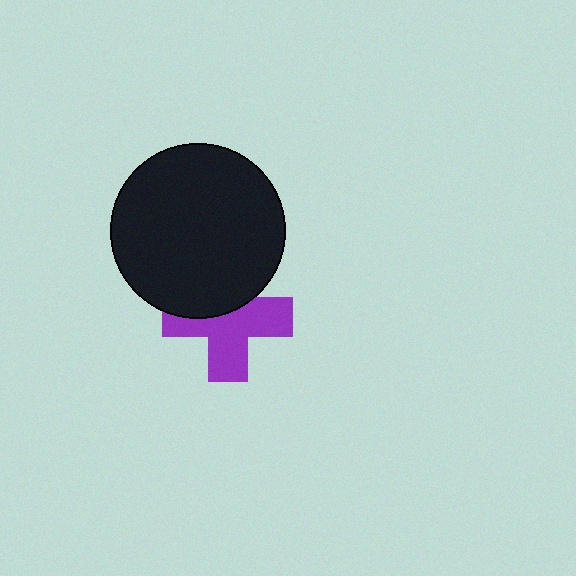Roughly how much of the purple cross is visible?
About half of it is visible (roughly 62%).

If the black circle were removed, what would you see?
You would see the complete purple cross.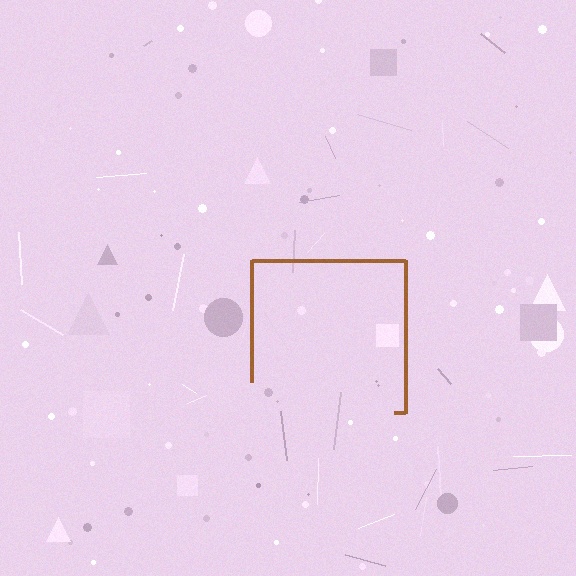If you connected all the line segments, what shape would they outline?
They would outline a square.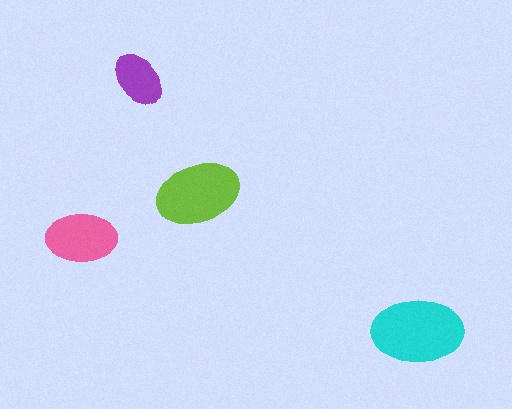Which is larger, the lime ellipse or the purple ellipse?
The lime one.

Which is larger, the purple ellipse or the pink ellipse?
The pink one.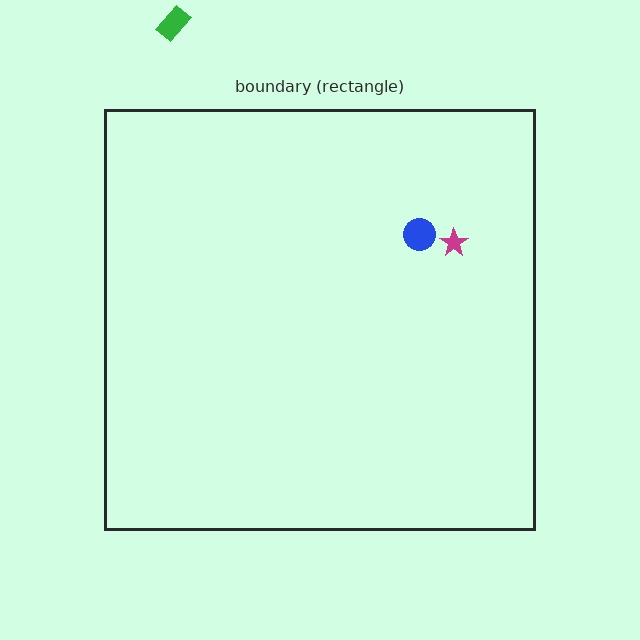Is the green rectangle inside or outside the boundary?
Outside.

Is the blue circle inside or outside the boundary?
Inside.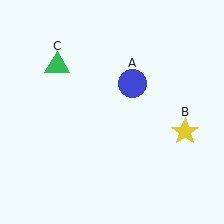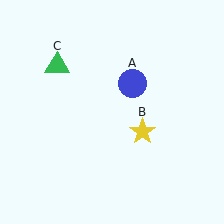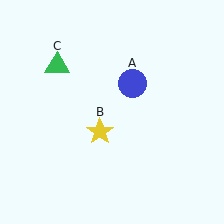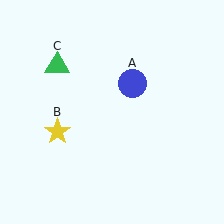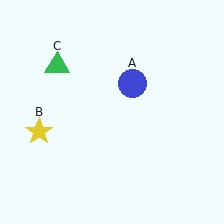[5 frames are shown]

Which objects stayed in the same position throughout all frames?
Blue circle (object A) and green triangle (object C) remained stationary.